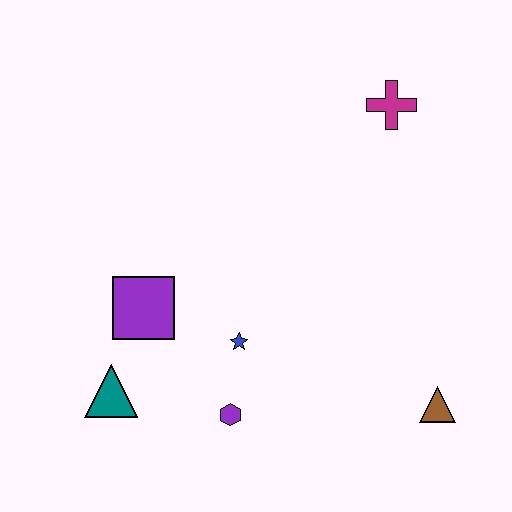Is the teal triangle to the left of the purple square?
Yes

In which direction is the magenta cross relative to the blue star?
The magenta cross is above the blue star.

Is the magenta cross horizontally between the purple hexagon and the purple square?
No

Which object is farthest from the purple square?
The magenta cross is farthest from the purple square.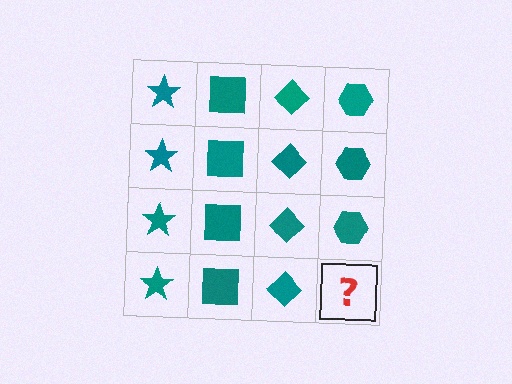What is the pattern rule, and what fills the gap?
The rule is that each column has a consistent shape. The gap should be filled with a teal hexagon.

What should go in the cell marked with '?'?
The missing cell should contain a teal hexagon.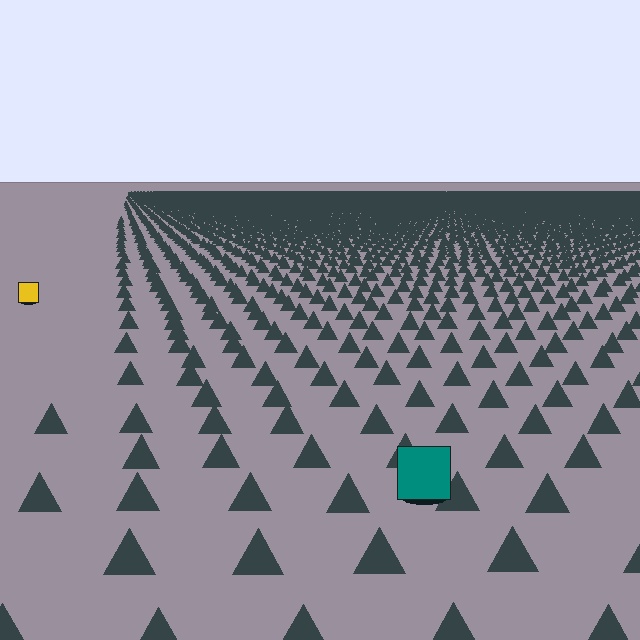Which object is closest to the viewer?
The teal square is closest. The texture marks near it are larger and more spread out.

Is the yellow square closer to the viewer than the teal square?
No. The teal square is closer — you can tell from the texture gradient: the ground texture is coarser near it.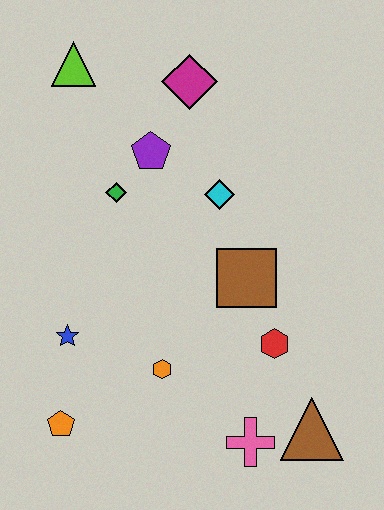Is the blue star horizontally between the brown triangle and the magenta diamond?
No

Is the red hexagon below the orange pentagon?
No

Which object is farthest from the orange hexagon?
The lime triangle is farthest from the orange hexagon.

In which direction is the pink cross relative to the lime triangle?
The pink cross is below the lime triangle.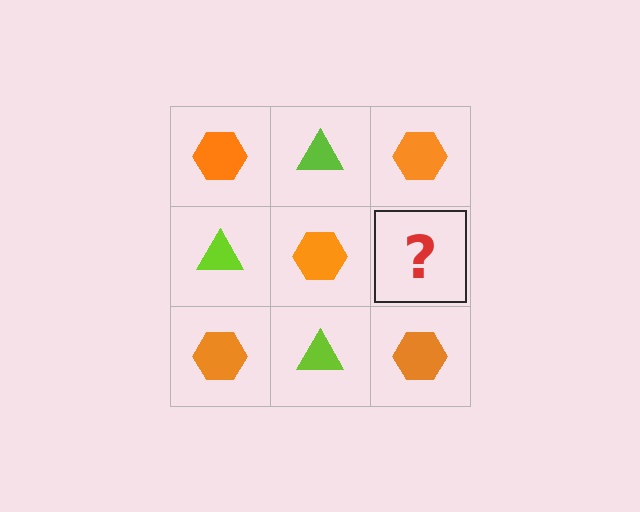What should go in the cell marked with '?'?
The missing cell should contain a lime triangle.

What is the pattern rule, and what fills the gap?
The rule is that it alternates orange hexagon and lime triangle in a checkerboard pattern. The gap should be filled with a lime triangle.